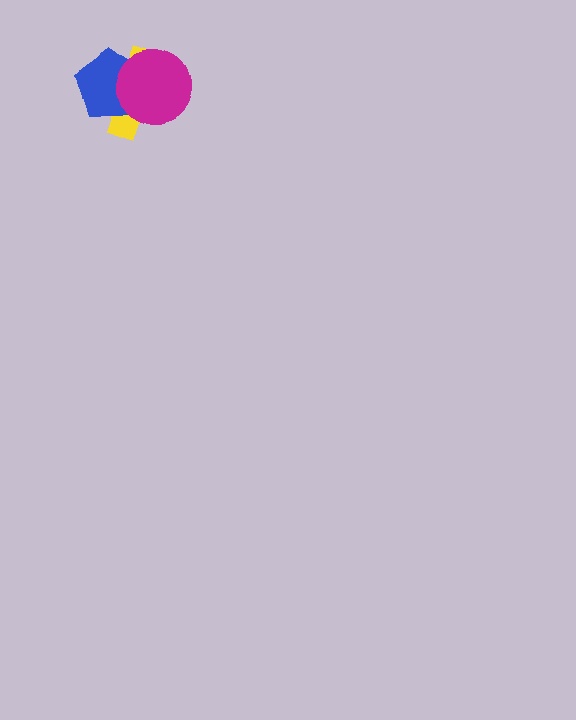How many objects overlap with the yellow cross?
2 objects overlap with the yellow cross.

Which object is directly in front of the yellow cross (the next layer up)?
The blue pentagon is directly in front of the yellow cross.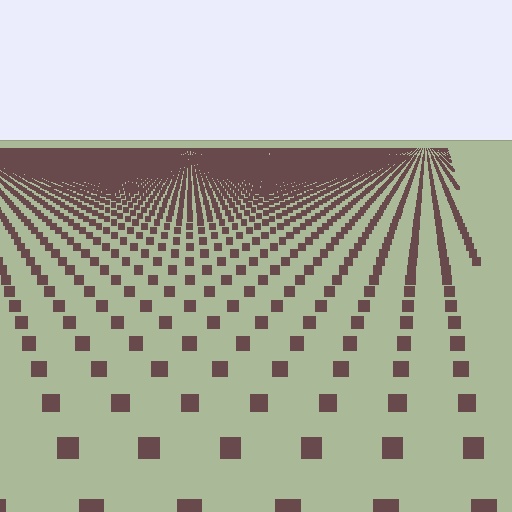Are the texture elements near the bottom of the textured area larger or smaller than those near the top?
Larger. Near the bottom, elements are closer to the viewer and appear at a bigger on-screen size.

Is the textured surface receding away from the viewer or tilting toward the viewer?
The surface is receding away from the viewer. Texture elements get smaller and denser toward the top.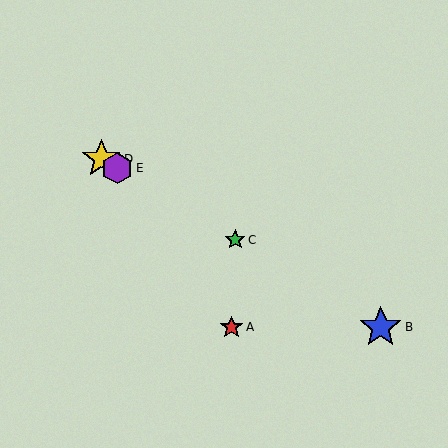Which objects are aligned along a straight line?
Objects B, C, D, E are aligned along a straight line.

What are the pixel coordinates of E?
Object E is at (117, 168).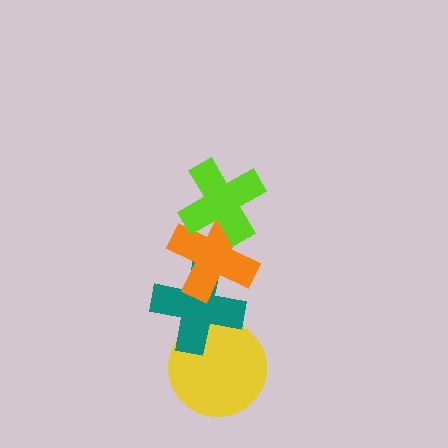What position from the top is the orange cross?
The orange cross is 2nd from the top.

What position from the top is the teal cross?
The teal cross is 3rd from the top.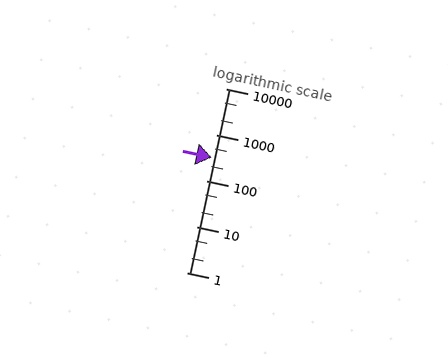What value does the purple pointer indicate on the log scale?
The pointer indicates approximately 310.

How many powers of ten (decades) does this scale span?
The scale spans 4 decades, from 1 to 10000.